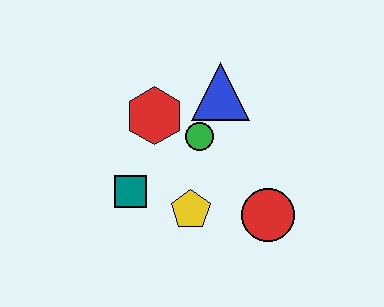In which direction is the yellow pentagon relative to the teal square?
The yellow pentagon is to the right of the teal square.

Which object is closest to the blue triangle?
The green circle is closest to the blue triangle.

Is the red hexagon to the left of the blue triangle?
Yes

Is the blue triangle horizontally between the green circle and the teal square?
No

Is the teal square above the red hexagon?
No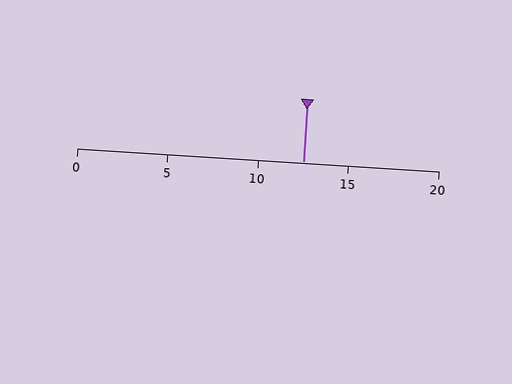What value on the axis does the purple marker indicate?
The marker indicates approximately 12.5.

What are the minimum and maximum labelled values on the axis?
The axis runs from 0 to 20.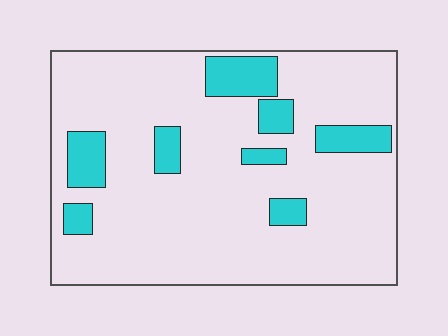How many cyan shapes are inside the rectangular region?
8.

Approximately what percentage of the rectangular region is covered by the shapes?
Approximately 15%.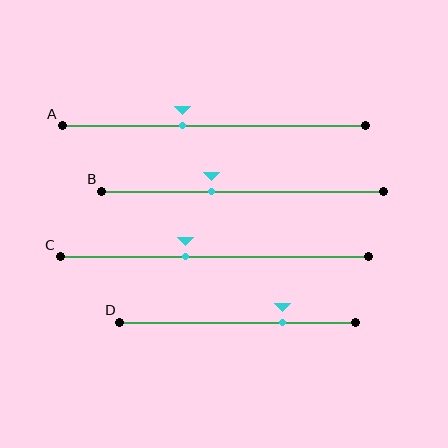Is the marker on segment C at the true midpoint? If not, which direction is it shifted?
No, the marker on segment C is shifted to the left by about 9% of the segment length.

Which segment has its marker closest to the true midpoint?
Segment C has its marker closest to the true midpoint.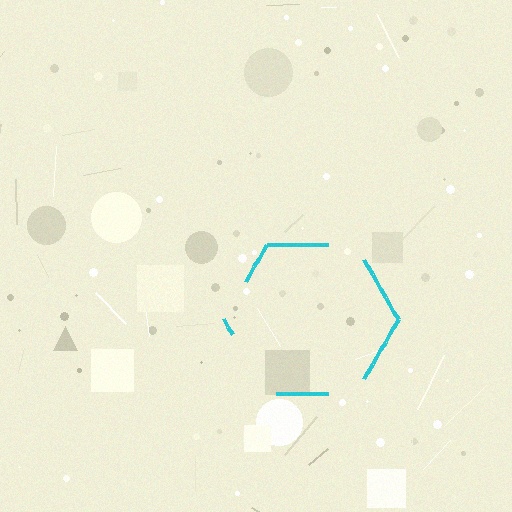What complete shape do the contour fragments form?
The contour fragments form a hexagon.